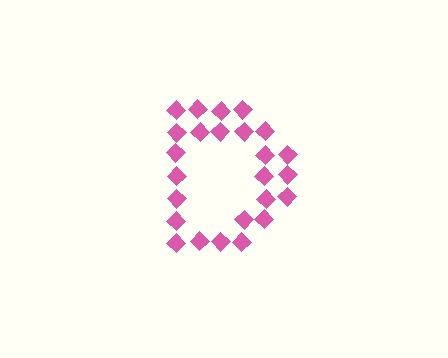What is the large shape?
The large shape is the letter D.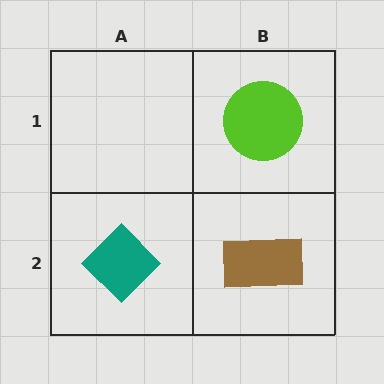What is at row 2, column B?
A brown rectangle.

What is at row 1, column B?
A lime circle.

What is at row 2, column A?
A teal diamond.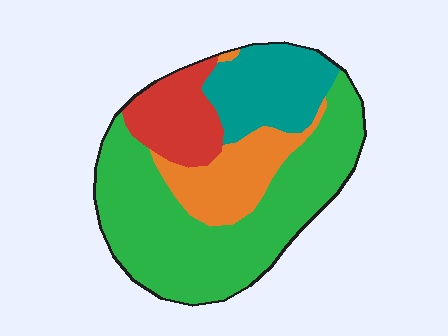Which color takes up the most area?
Green, at roughly 50%.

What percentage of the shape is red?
Red covers around 15% of the shape.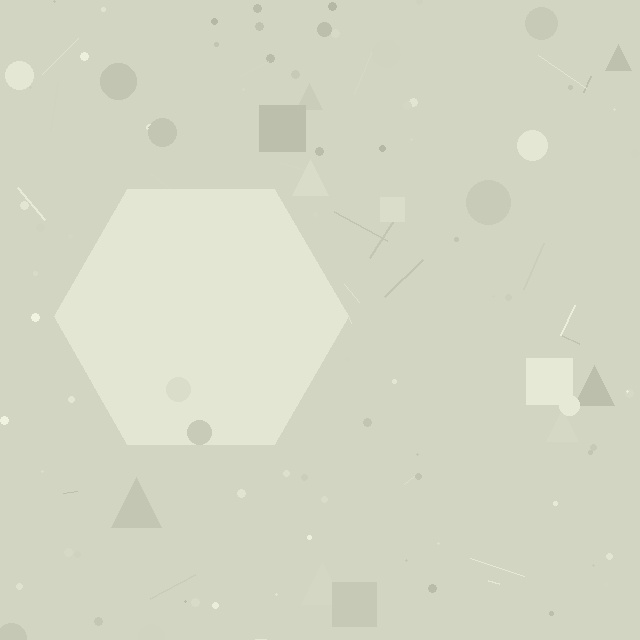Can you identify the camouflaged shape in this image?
The camouflaged shape is a hexagon.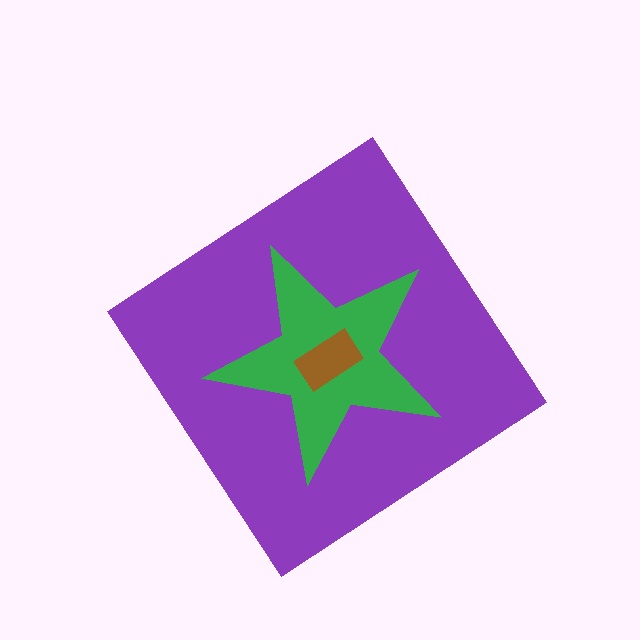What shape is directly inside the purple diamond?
The green star.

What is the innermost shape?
The brown rectangle.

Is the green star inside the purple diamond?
Yes.